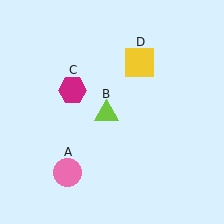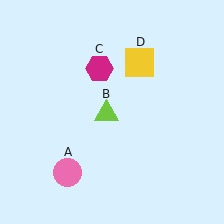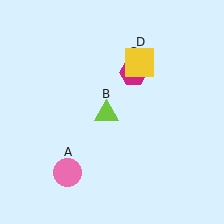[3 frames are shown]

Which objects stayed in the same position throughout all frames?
Pink circle (object A) and lime triangle (object B) and yellow square (object D) remained stationary.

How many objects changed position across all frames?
1 object changed position: magenta hexagon (object C).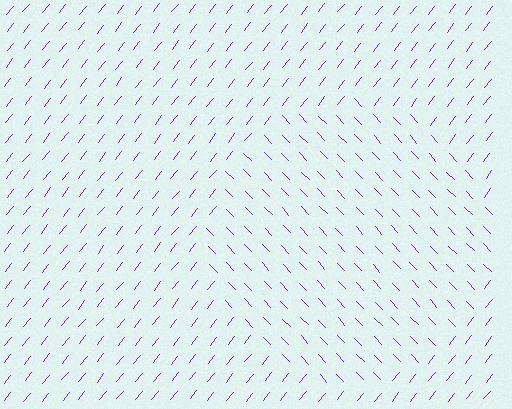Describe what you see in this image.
The image is filled with small purple line segments. A circle region in the image has lines oriented differently from the surrounding lines, creating a visible texture boundary.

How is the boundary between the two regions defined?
The boundary is defined purely by a change in line orientation (approximately 82 degrees difference). All lines are the same color and thickness.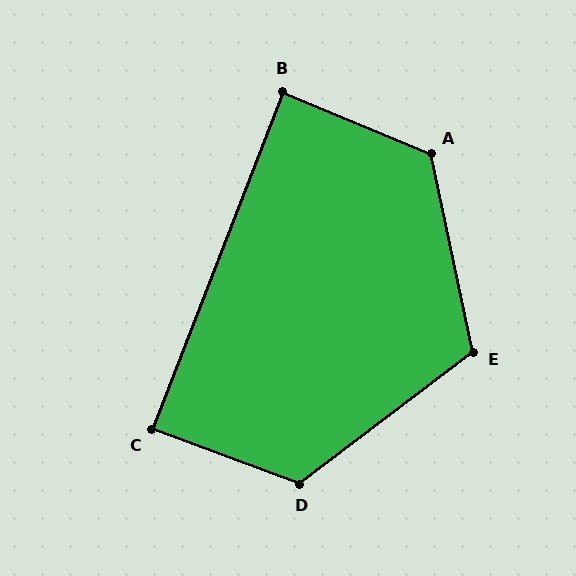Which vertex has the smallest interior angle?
B, at approximately 88 degrees.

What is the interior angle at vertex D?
Approximately 123 degrees (obtuse).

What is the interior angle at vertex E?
Approximately 115 degrees (obtuse).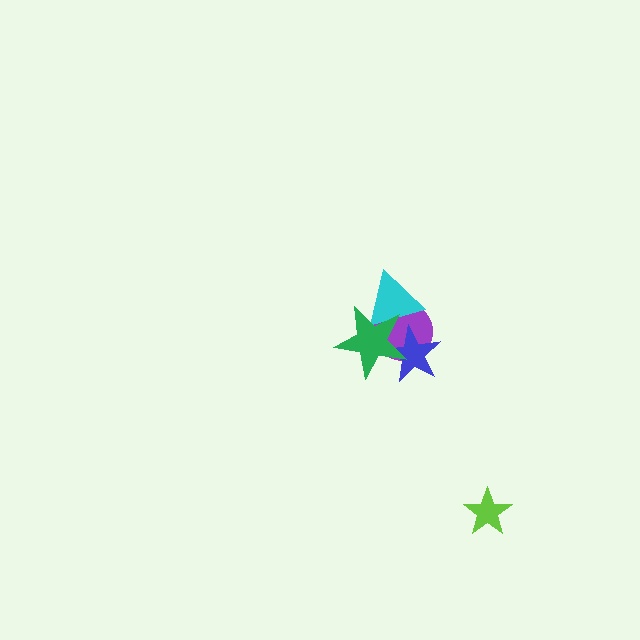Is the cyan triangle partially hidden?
Yes, it is partially covered by another shape.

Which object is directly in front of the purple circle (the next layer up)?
The blue star is directly in front of the purple circle.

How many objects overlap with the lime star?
0 objects overlap with the lime star.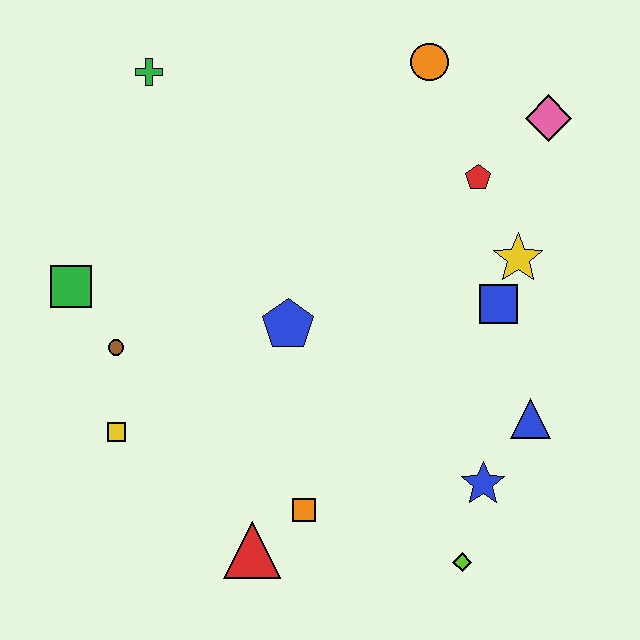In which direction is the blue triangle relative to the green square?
The blue triangle is to the right of the green square.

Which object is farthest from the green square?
The pink diamond is farthest from the green square.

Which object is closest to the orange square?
The red triangle is closest to the orange square.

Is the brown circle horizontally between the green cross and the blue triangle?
No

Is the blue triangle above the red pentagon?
No